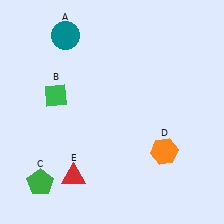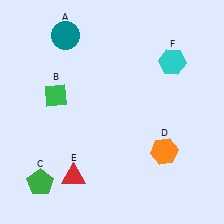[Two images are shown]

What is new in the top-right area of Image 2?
A cyan hexagon (F) was added in the top-right area of Image 2.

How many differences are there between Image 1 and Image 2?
There is 1 difference between the two images.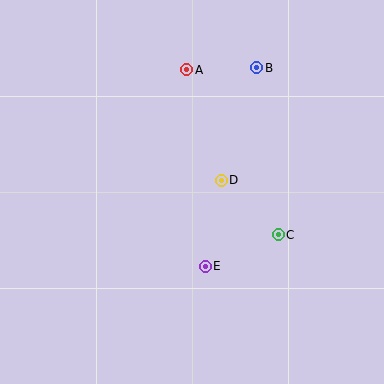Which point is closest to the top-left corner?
Point A is closest to the top-left corner.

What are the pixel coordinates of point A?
Point A is at (187, 70).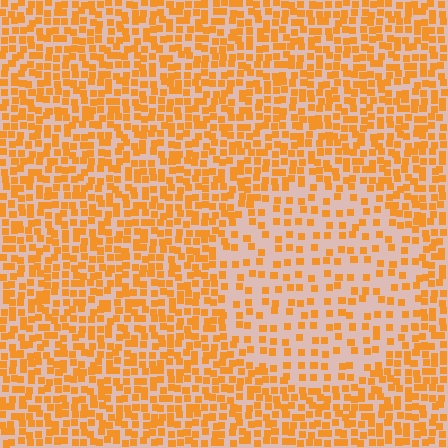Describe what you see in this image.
The image contains small orange elements arranged at two different densities. A circle-shaped region is visible where the elements are less densely packed than the surrounding area.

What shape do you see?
I see a circle.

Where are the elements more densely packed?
The elements are more densely packed outside the circle boundary.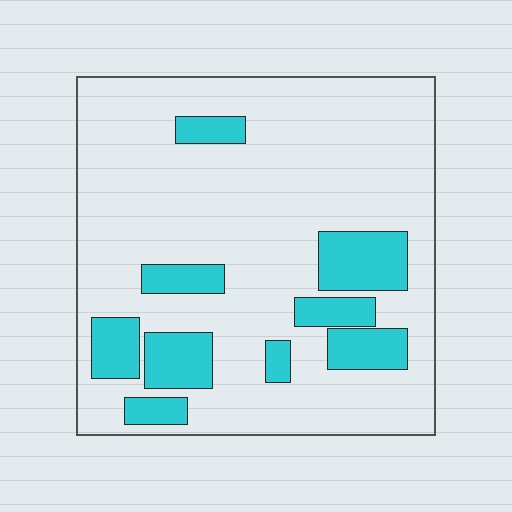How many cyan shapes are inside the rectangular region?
9.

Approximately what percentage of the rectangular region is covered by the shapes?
Approximately 20%.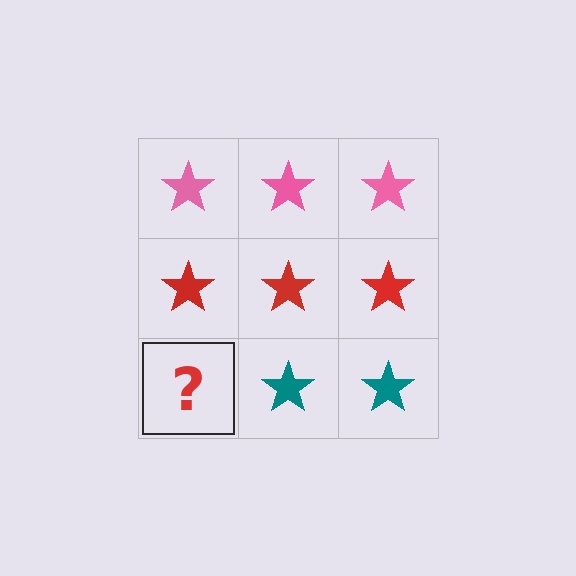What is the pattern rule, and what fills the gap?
The rule is that each row has a consistent color. The gap should be filled with a teal star.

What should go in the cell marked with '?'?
The missing cell should contain a teal star.